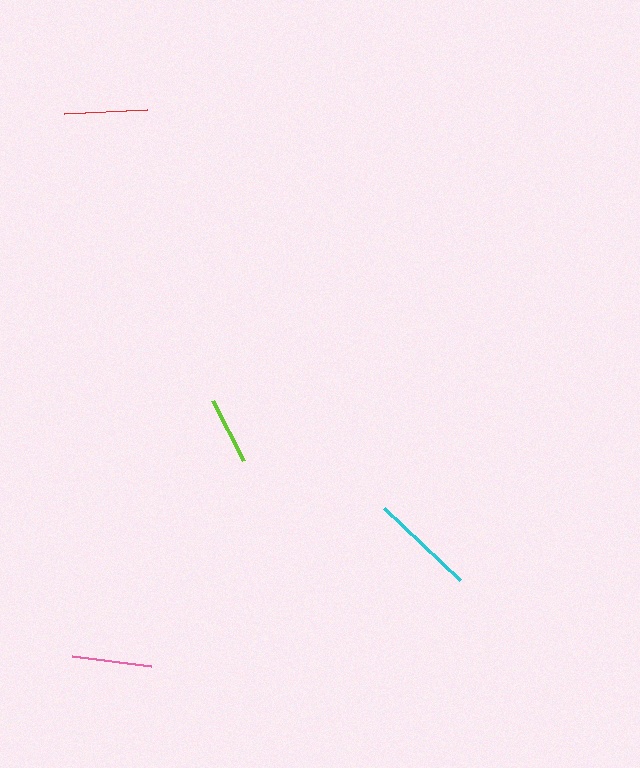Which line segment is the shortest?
The lime line is the shortest at approximately 68 pixels.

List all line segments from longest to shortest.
From longest to shortest: cyan, red, pink, lime.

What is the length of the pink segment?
The pink segment is approximately 80 pixels long.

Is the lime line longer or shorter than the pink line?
The pink line is longer than the lime line.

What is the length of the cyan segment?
The cyan segment is approximately 105 pixels long.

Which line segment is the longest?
The cyan line is the longest at approximately 105 pixels.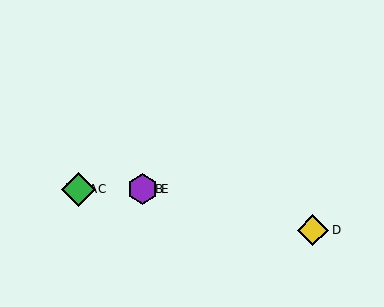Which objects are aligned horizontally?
Objects A, B, C, E are aligned horizontally.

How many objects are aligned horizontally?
4 objects (A, B, C, E) are aligned horizontally.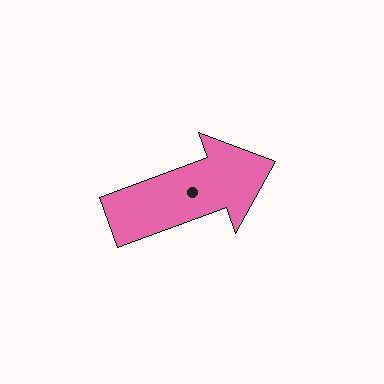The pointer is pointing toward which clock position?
Roughly 2 o'clock.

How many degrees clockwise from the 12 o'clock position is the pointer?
Approximately 70 degrees.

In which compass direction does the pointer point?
East.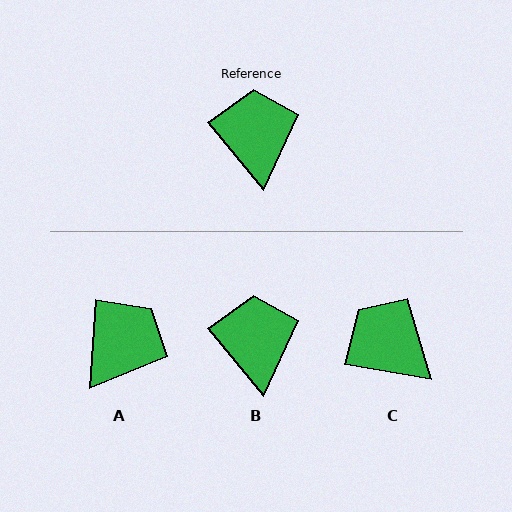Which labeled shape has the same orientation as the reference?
B.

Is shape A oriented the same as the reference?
No, it is off by about 43 degrees.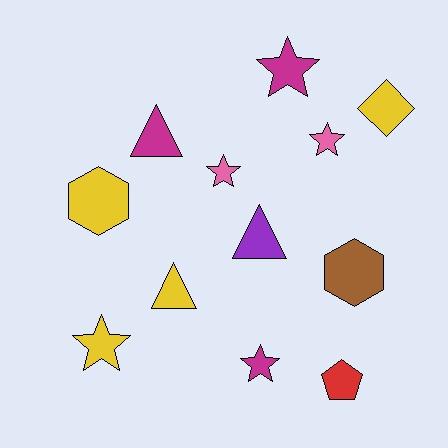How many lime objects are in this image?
There are no lime objects.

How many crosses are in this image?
There are no crosses.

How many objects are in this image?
There are 12 objects.